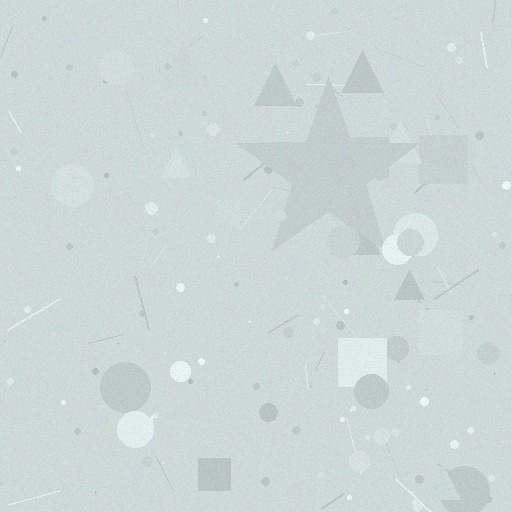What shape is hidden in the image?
A star is hidden in the image.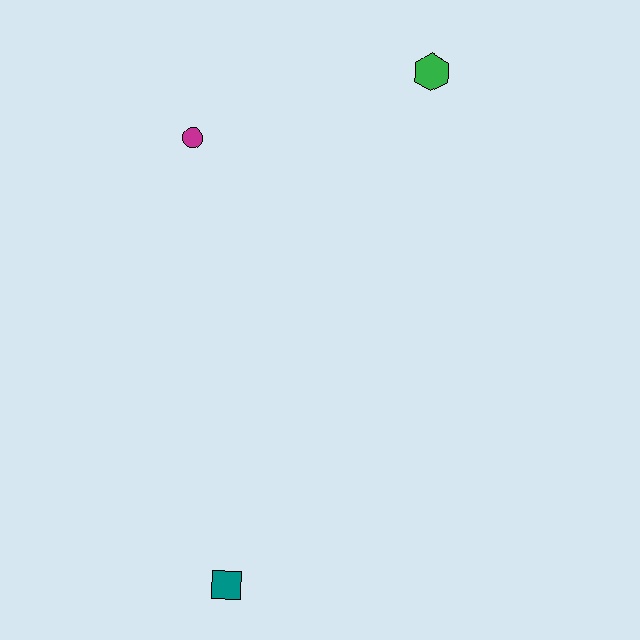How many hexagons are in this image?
There is 1 hexagon.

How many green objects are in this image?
There is 1 green object.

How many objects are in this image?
There are 3 objects.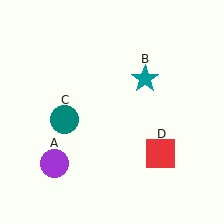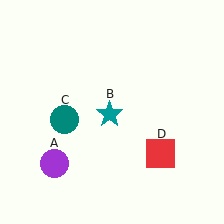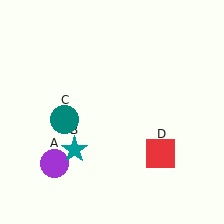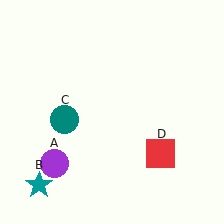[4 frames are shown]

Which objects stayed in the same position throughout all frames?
Purple circle (object A) and teal circle (object C) and red square (object D) remained stationary.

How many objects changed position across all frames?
1 object changed position: teal star (object B).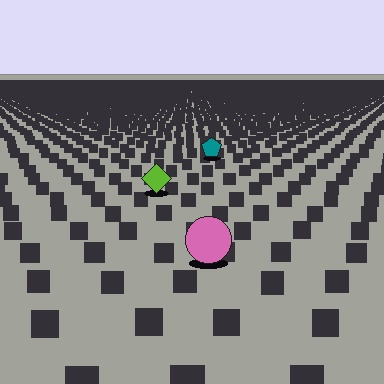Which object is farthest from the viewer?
The teal pentagon is farthest from the viewer. It appears smaller and the ground texture around it is denser.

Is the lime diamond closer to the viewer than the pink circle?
No. The pink circle is closer — you can tell from the texture gradient: the ground texture is coarser near it.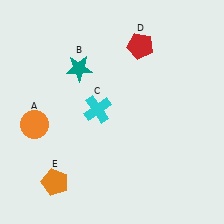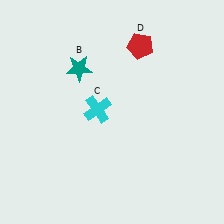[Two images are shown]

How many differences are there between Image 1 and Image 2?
There are 2 differences between the two images.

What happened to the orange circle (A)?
The orange circle (A) was removed in Image 2. It was in the bottom-left area of Image 1.